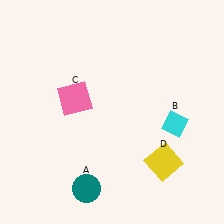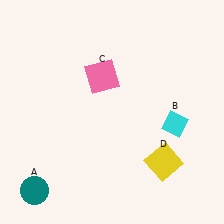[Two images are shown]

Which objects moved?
The objects that moved are: the teal circle (A), the pink square (C).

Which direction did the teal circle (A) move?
The teal circle (A) moved left.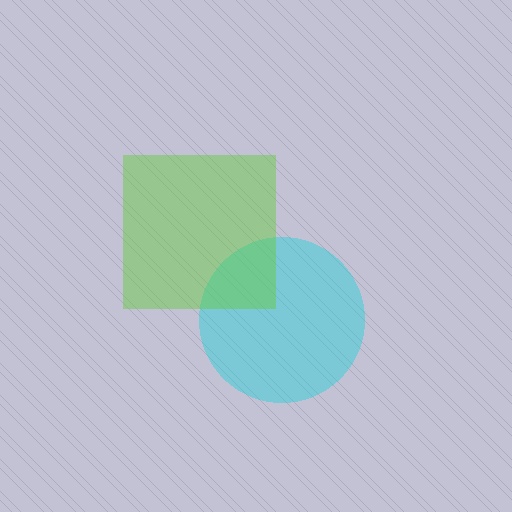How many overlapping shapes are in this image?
There are 2 overlapping shapes in the image.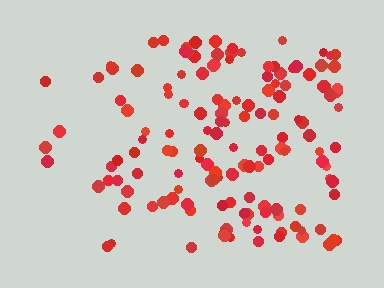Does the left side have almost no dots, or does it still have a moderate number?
Still a moderate number, just noticeably fewer than the right.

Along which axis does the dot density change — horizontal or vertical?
Horizontal.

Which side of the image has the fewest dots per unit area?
The left.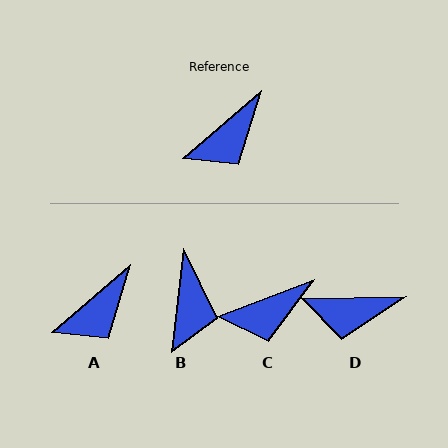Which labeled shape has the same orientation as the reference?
A.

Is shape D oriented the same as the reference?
No, it is off by about 40 degrees.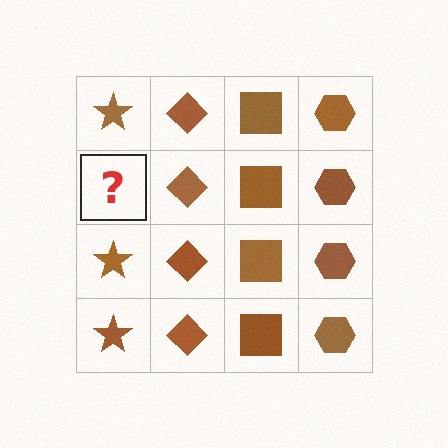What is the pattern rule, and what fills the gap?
The rule is that each column has a consistent shape. The gap should be filled with a brown star.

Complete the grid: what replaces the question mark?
The question mark should be replaced with a brown star.